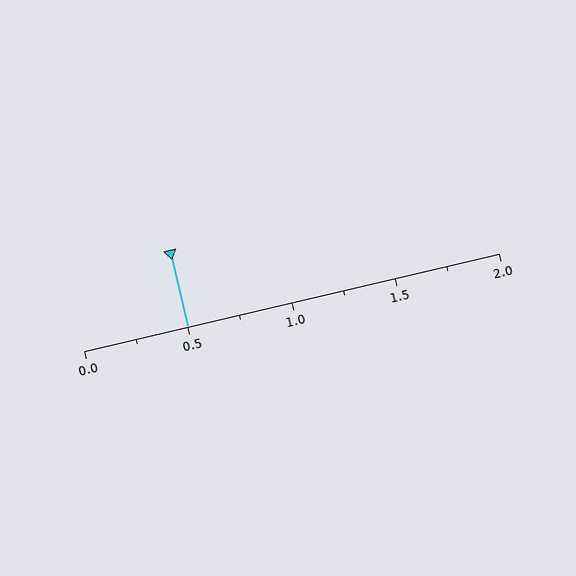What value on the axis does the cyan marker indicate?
The marker indicates approximately 0.5.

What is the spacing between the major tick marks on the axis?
The major ticks are spaced 0.5 apart.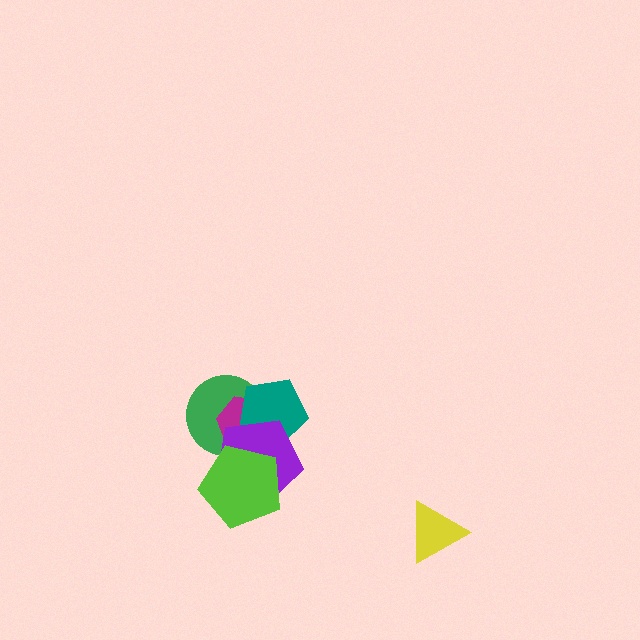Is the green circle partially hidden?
Yes, it is partially covered by another shape.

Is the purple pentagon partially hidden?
Yes, it is partially covered by another shape.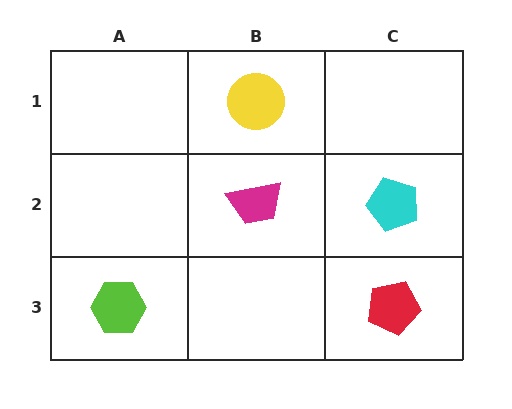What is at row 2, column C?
A cyan pentagon.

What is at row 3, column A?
A lime hexagon.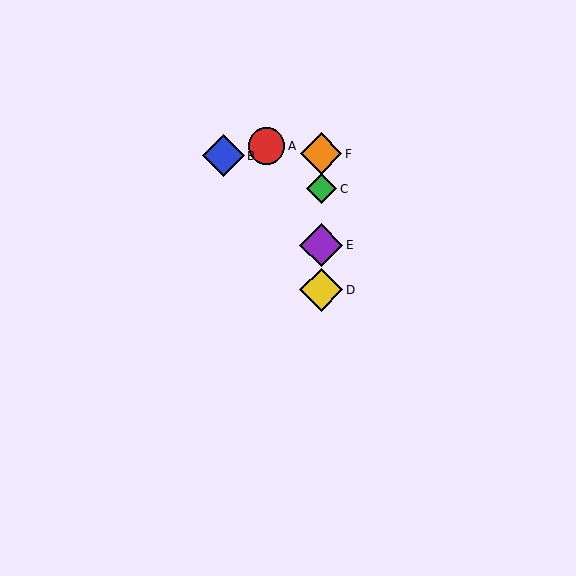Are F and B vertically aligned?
No, F is at x≈321 and B is at x≈224.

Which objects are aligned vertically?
Objects C, D, E, F are aligned vertically.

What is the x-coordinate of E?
Object E is at x≈321.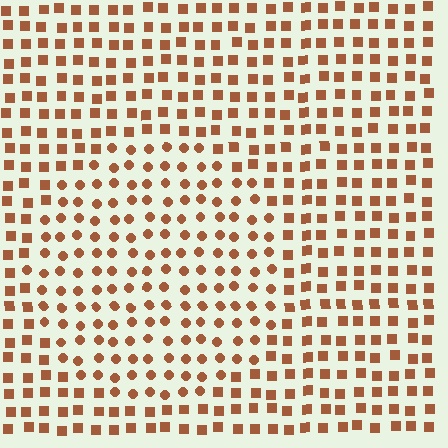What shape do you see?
I see a circle.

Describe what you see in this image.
The image is filled with small brown elements arranged in a uniform grid. A circle-shaped region contains circles, while the surrounding area contains squares. The boundary is defined purely by the change in element shape.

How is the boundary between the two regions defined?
The boundary is defined by a change in element shape: circles inside vs. squares outside. All elements share the same color and spacing.